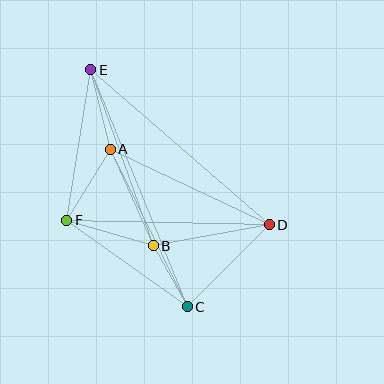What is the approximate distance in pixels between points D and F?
The distance between D and F is approximately 202 pixels.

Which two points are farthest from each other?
Points C and E are farthest from each other.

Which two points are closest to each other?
Points B and C are closest to each other.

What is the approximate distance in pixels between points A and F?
The distance between A and F is approximately 83 pixels.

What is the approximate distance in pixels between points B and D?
The distance between B and D is approximately 118 pixels.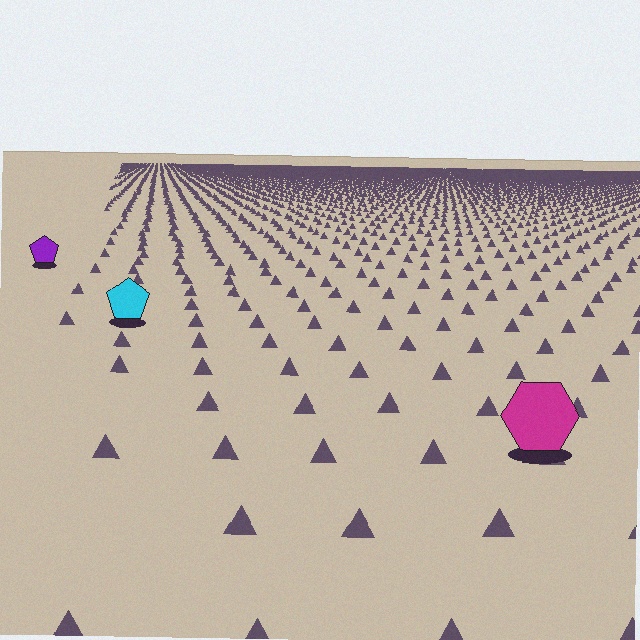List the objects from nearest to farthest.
From nearest to farthest: the magenta hexagon, the cyan pentagon, the purple pentagon.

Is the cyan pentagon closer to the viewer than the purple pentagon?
Yes. The cyan pentagon is closer — you can tell from the texture gradient: the ground texture is coarser near it.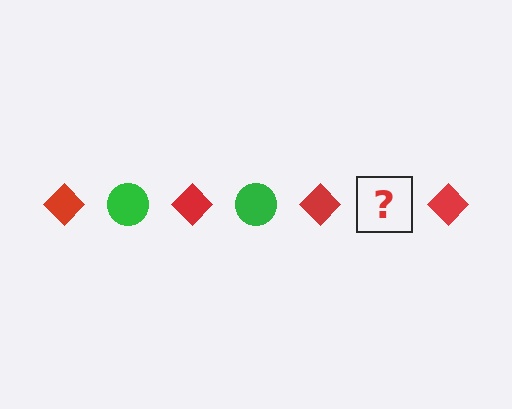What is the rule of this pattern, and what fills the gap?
The rule is that the pattern alternates between red diamond and green circle. The gap should be filled with a green circle.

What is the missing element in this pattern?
The missing element is a green circle.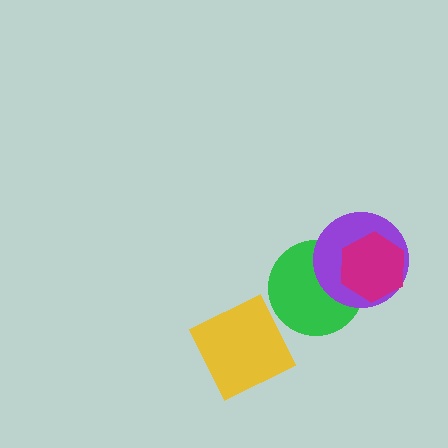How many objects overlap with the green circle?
2 objects overlap with the green circle.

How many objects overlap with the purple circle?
2 objects overlap with the purple circle.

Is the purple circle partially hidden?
Yes, it is partially covered by another shape.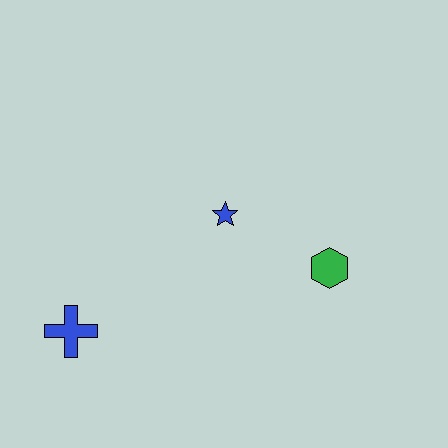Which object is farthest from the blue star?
The blue cross is farthest from the blue star.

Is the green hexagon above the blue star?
No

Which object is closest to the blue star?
The green hexagon is closest to the blue star.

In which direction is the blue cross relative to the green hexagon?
The blue cross is to the left of the green hexagon.